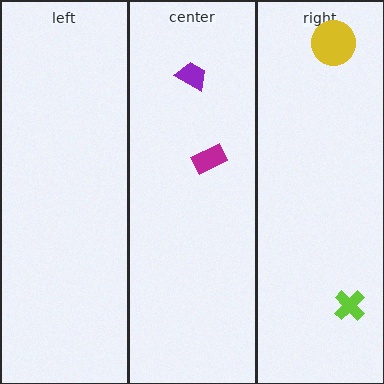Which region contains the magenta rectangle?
The center region.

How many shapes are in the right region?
2.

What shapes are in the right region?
The yellow circle, the lime cross.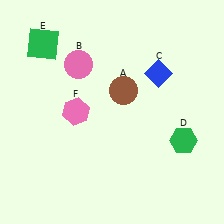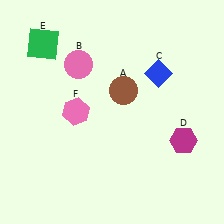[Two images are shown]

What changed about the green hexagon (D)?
In Image 1, D is green. In Image 2, it changed to magenta.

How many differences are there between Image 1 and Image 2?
There is 1 difference between the two images.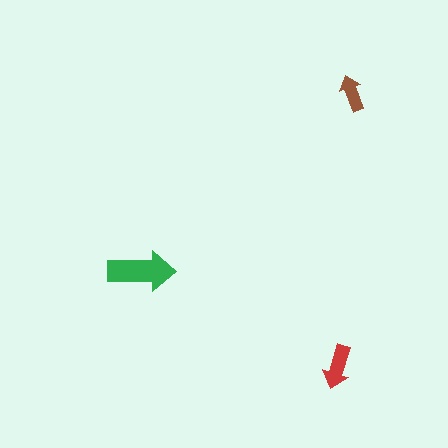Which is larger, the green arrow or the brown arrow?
The green one.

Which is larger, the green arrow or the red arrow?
The green one.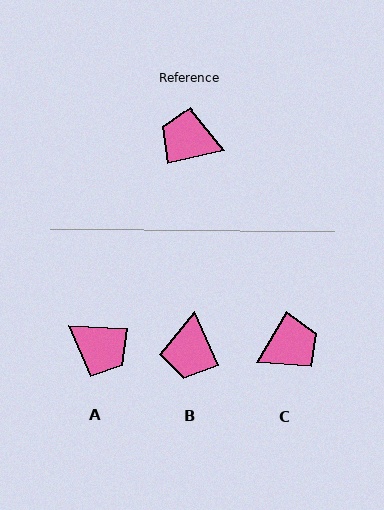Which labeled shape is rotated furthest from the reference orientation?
A, about 164 degrees away.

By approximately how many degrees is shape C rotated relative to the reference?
Approximately 134 degrees clockwise.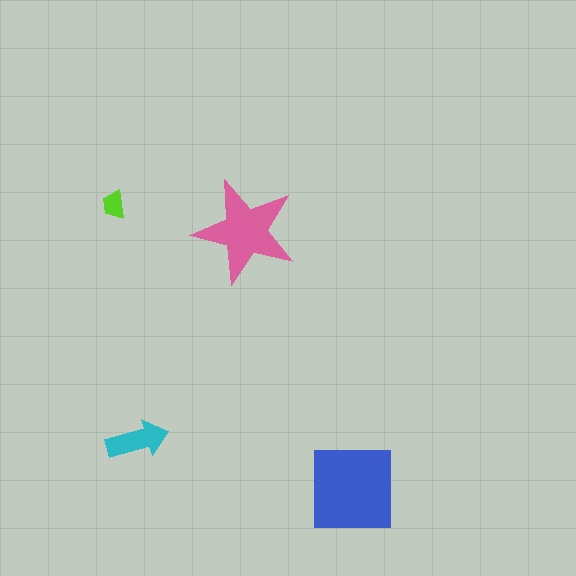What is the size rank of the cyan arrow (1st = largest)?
3rd.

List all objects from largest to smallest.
The blue square, the pink star, the cyan arrow, the lime trapezoid.